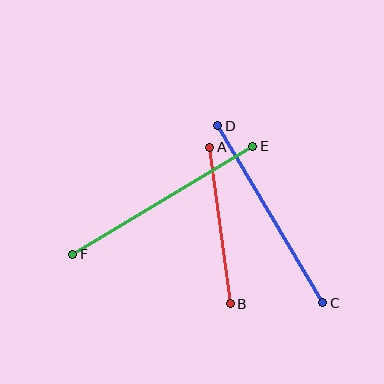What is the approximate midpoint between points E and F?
The midpoint is at approximately (163, 200) pixels.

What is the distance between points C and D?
The distance is approximately 206 pixels.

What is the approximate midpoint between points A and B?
The midpoint is at approximately (220, 225) pixels.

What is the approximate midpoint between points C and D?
The midpoint is at approximately (270, 214) pixels.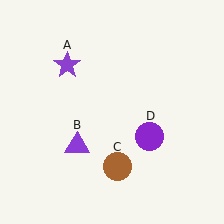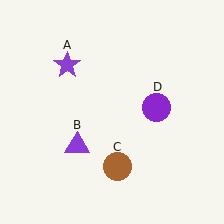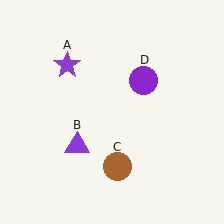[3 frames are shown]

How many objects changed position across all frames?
1 object changed position: purple circle (object D).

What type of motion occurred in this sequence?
The purple circle (object D) rotated counterclockwise around the center of the scene.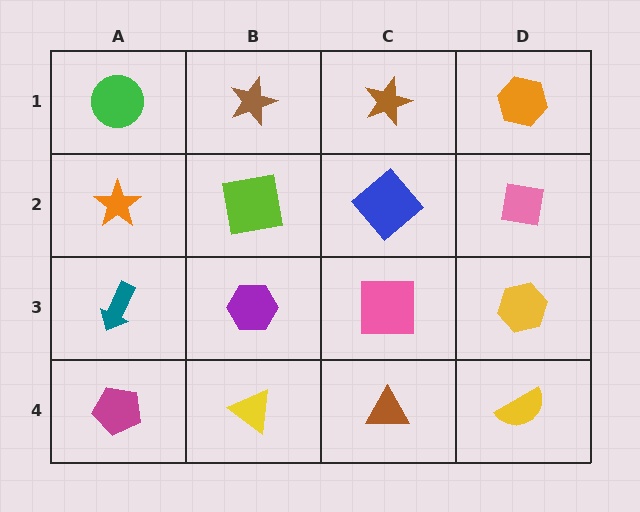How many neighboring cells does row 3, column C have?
4.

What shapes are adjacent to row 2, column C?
A brown star (row 1, column C), a pink square (row 3, column C), a lime square (row 2, column B), a pink square (row 2, column D).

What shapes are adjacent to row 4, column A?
A teal arrow (row 3, column A), a yellow triangle (row 4, column B).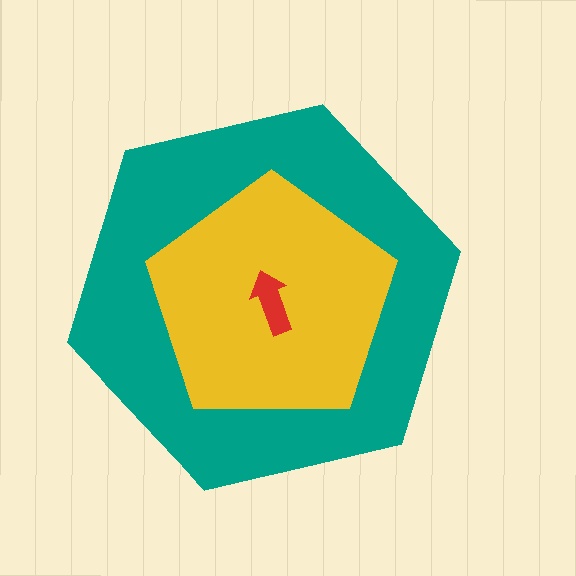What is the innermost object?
The red arrow.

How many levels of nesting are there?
3.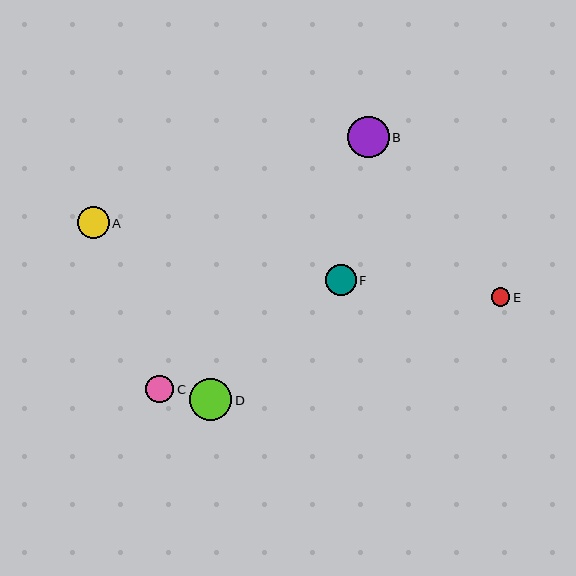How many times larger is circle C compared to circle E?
Circle C is approximately 1.5 times the size of circle E.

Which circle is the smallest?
Circle E is the smallest with a size of approximately 19 pixels.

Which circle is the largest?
Circle D is the largest with a size of approximately 42 pixels.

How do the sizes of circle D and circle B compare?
Circle D and circle B are approximately the same size.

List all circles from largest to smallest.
From largest to smallest: D, B, A, F, C, E.